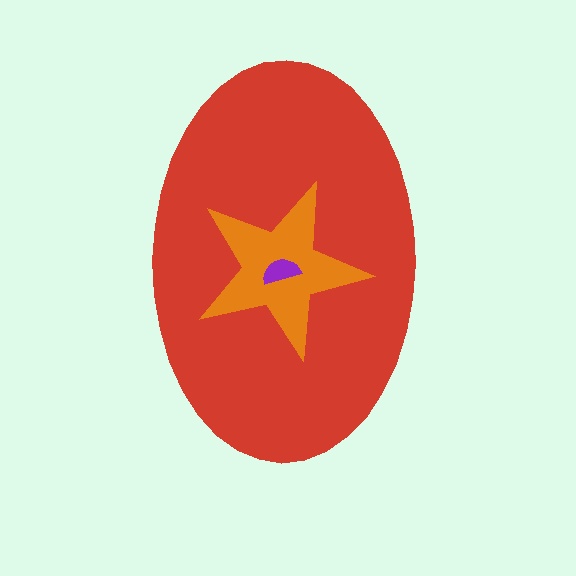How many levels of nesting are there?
3.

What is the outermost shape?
The red ellipse.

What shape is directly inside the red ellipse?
The orange star.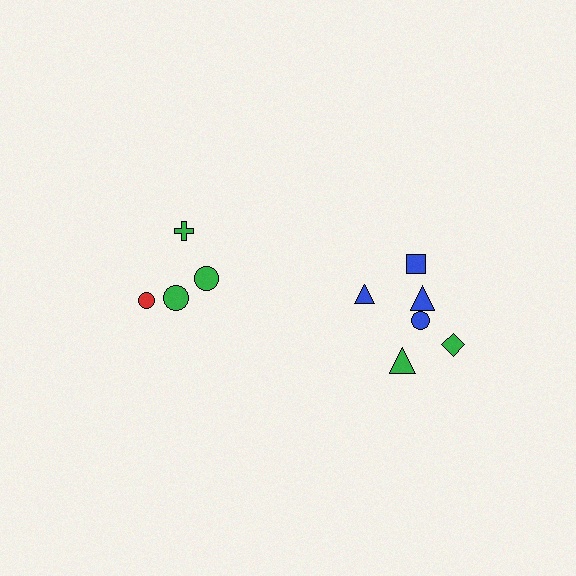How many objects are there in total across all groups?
There are 10 objects.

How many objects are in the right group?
There are 6 objects.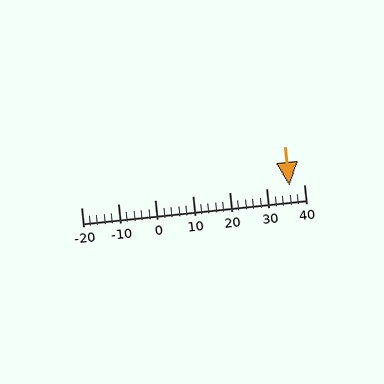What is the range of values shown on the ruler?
The ruler shows values from -20 to 40.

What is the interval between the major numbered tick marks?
The major tick marks are spaced 10 units apart.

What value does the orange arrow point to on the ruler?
The orange arrow points to approximately 36.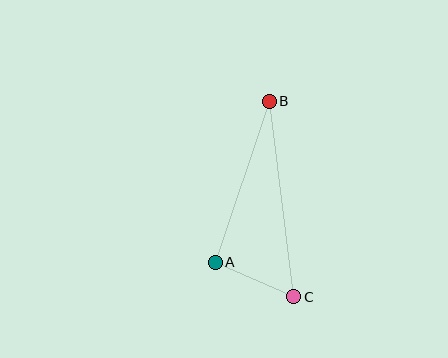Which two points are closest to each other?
Points A and C are closest to each other.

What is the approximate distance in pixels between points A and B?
The distance between A and B is approximately 170 pixels.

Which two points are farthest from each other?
Points B and C are farthest from each other.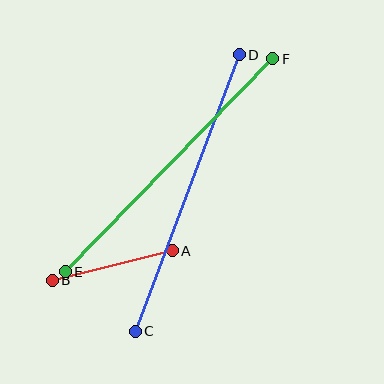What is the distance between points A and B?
The distance is approximately 124 pixels.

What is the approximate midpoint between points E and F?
The midpoint is at approximately (169, 165) pixels.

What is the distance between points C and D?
The distance is approximately 295 pixels.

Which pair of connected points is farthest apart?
Points E and F are farthest apart.